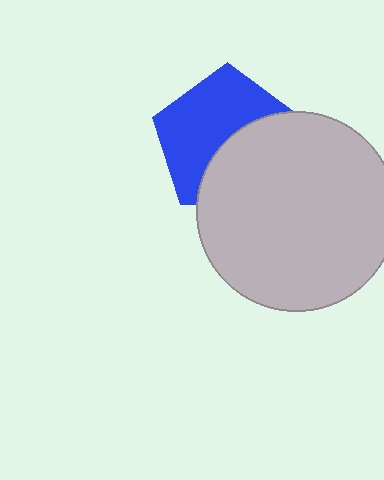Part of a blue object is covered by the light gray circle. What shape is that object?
It is a pentagon.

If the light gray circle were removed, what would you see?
You would see the complete blue pentagon.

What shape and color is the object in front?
The object in front is a light gray circle.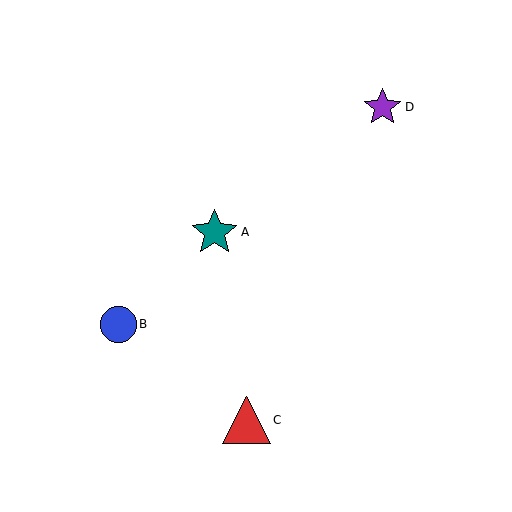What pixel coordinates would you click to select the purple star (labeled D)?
Click at (382, 107) to select the purple star D.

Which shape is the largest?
The red triangle (labeled C) is the largest.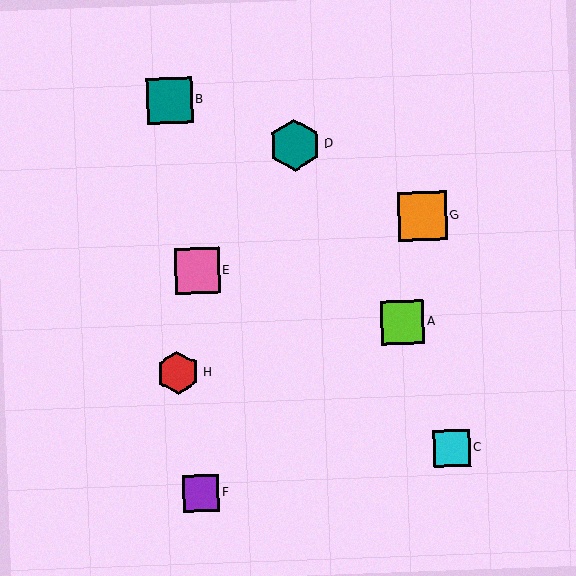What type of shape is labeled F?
Shape F is a purple square.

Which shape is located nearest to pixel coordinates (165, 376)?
The red hexagon (labeled H) at (178, 373) is nearest to that location.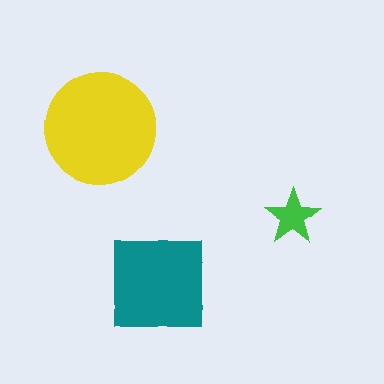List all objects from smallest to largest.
The green star, the teal square, the yellow circle.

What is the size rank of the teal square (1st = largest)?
2nd.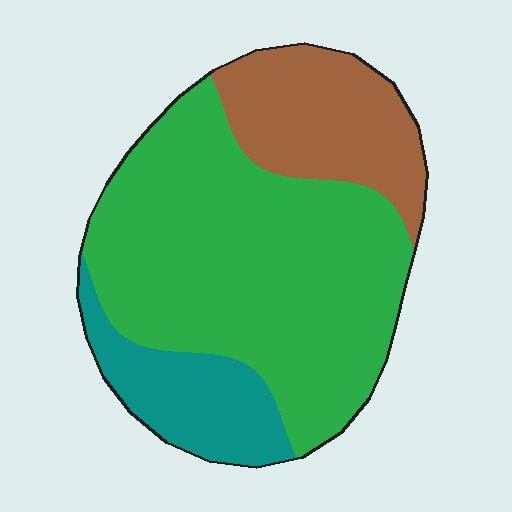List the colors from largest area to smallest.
From largest to smallest: green, brown, teal.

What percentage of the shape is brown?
Brown takes up about one fifth (1/5) of the shape.